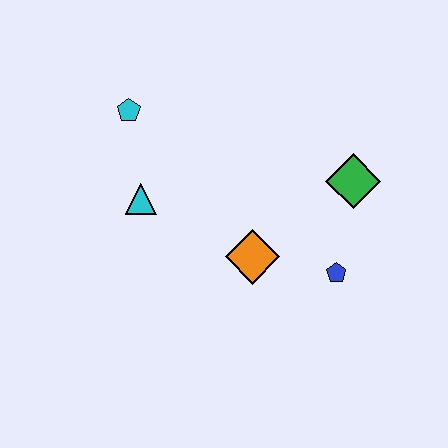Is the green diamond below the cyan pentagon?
Yes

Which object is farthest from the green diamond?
The cyan pentagon is farthest from the green diamond.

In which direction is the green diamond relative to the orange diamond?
The green diamond is to the right of the orange diamond.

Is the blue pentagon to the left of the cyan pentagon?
No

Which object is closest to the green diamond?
The blue pentagon is closest to the green diamond.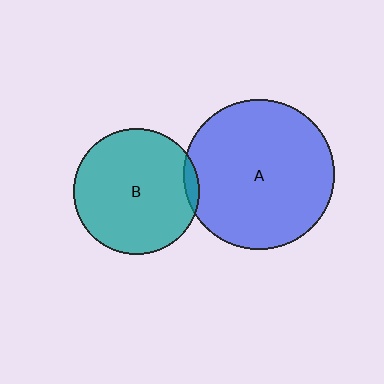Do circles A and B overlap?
Yes.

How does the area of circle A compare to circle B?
Approximately 1.4 times.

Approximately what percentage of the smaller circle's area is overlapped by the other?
Approximately 5%.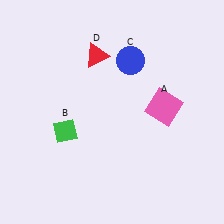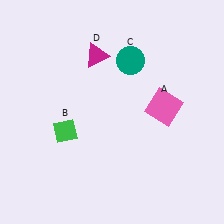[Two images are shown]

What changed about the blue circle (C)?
In Image 1, C is blue. In Image 2, it changed to teal.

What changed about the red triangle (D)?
In Image 1, D is red. In Image 2, it changed to magenta.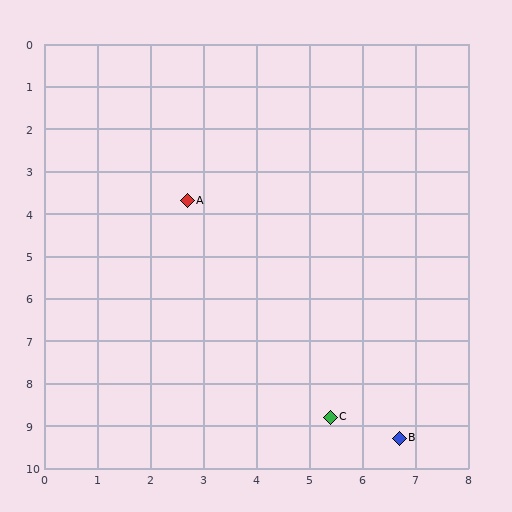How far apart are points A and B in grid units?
Points A and B are about 6.9 grid units apart.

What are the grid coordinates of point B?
Point B is at approximately (6.7, 9.3).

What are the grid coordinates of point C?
Point C is at approximately (5.4, 8.8).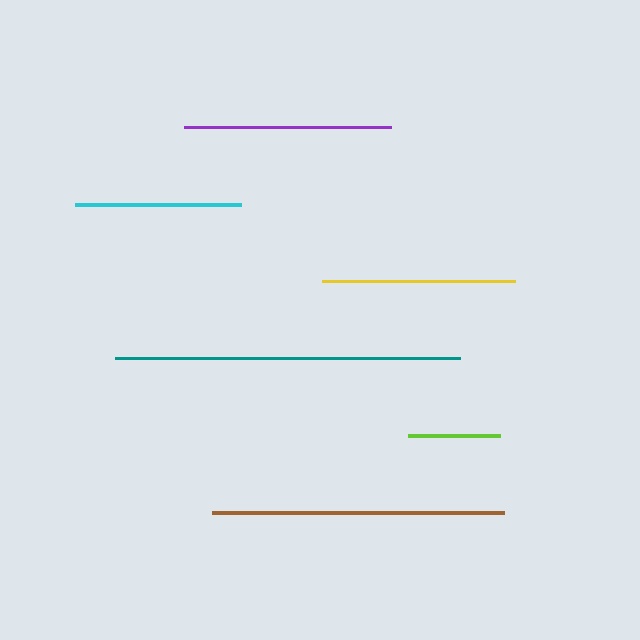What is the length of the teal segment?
The teal segment is approximately 345 pixels long.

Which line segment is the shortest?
The lime line is the shortest at approximately 92 pixels.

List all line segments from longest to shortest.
From longest to shortest: teal, brown, purple, yellow, cyan, lime.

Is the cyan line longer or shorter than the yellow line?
The yellow line is longer than the cyan line.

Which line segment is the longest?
The teal line is the longest at approximately 345 pixels.